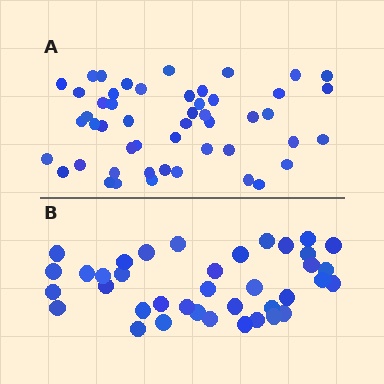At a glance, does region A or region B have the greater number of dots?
Region A (the top region) has more dots.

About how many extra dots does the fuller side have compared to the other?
Region A has roughly 12 or so more dots than region B.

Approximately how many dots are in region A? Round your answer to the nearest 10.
About 50 dots.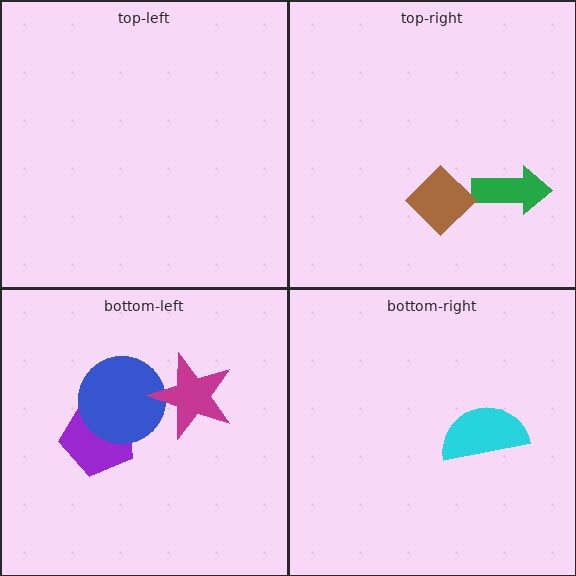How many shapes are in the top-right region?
2.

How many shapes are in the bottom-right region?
1.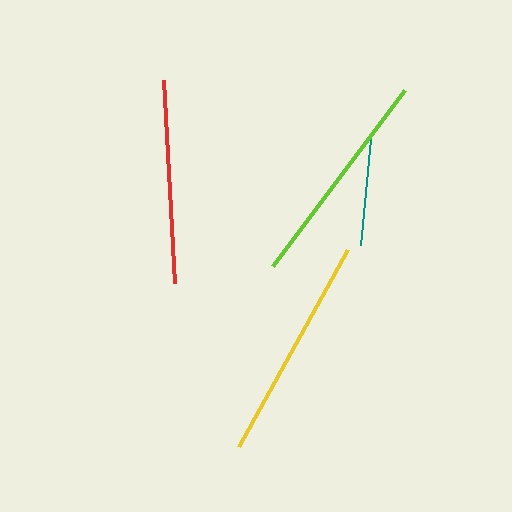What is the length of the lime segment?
The lime segment is approximately 219 pixels long.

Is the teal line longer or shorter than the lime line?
The lime line is longer than the teal line.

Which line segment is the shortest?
The teal line is the shortest at approximately 107 pixels.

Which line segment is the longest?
The yellow line is the longest at approximately 225 pixels.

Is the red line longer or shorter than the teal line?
The red line is longer than the teal line.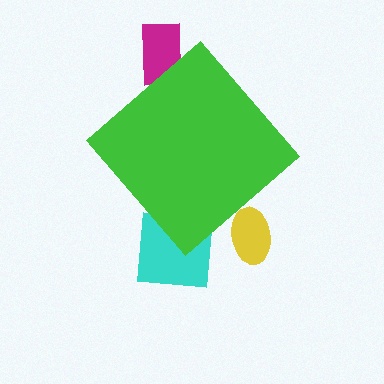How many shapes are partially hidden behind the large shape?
3 shapes are partially hidden.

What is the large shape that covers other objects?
A green diamond.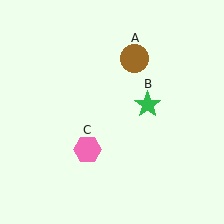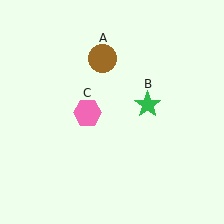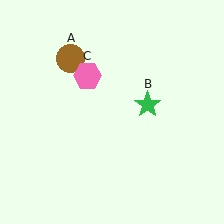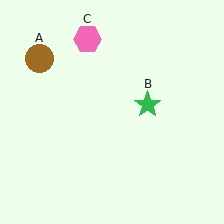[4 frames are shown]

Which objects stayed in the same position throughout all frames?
Green star (object B) remained stationary.